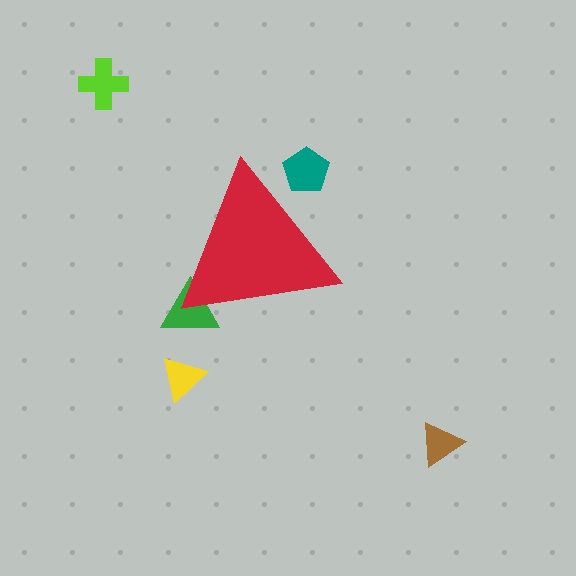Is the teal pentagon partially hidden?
Yes, the teal pentagon is partially hidden behind the red triangle.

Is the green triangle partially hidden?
Yes, the green triangle is partially hidden behind the red triangle.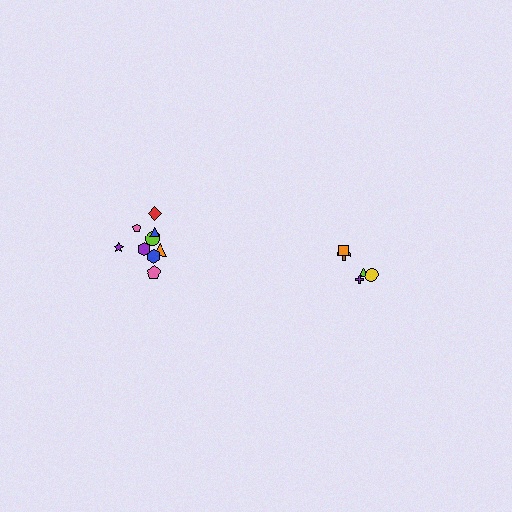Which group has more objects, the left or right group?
The left group.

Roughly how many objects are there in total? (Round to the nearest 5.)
Roughly 15 objects in total.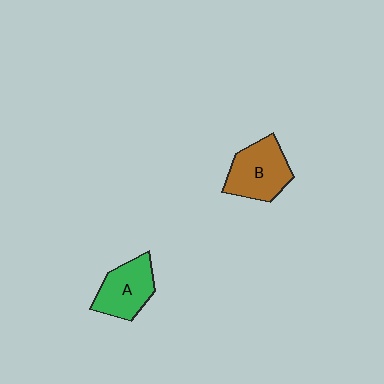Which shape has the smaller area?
Shape A (green).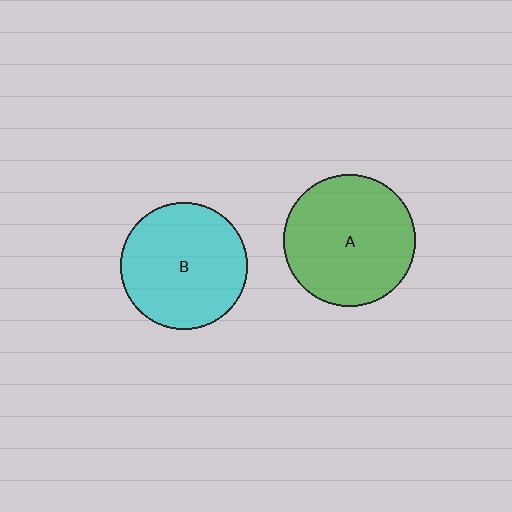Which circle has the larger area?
Circle A (green).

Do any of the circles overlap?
No, none of the circles overlap.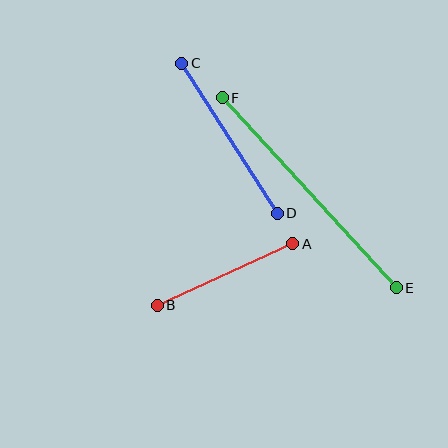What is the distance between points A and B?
The distance is approximately 149 pixels.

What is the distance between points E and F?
The distance is approximately 257 pixels.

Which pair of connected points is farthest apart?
Points E and F are farthest apart.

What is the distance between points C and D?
The distance is approximately 178 pixels.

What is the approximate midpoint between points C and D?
The midpoint is at approximately (230, 138) pixels.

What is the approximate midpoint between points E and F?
The midpoint is at approximately (309, 193) pixels.